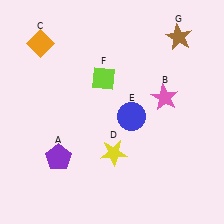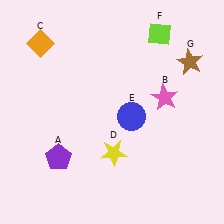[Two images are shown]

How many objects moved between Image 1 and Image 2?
2 objects moved between the two images.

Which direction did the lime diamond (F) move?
The lime diamond (F) moved right.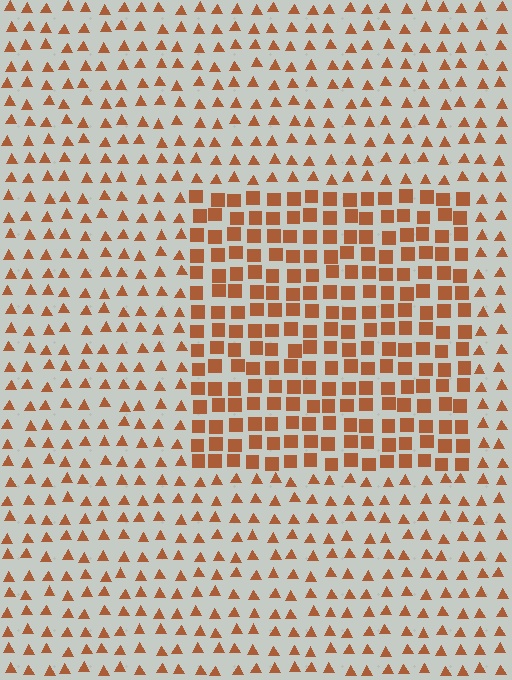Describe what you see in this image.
The image is filled with small brown elements arranged in a uniform grid. A rectangle-shaped region contains squares, while the surrounding area contains triangles. The boundary is defined purely by the change in element shape.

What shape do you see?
I see a rectangle.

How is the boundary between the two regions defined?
The boundary is defined by a change in element shape: squares inside vs. triangles outside. All elements share the same color and spacing.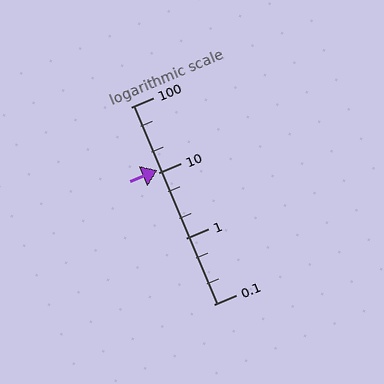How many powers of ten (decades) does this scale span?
The scale spans 3 decades, from 0.1 to 100.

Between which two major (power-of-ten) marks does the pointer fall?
The pointer is between 10 and 100.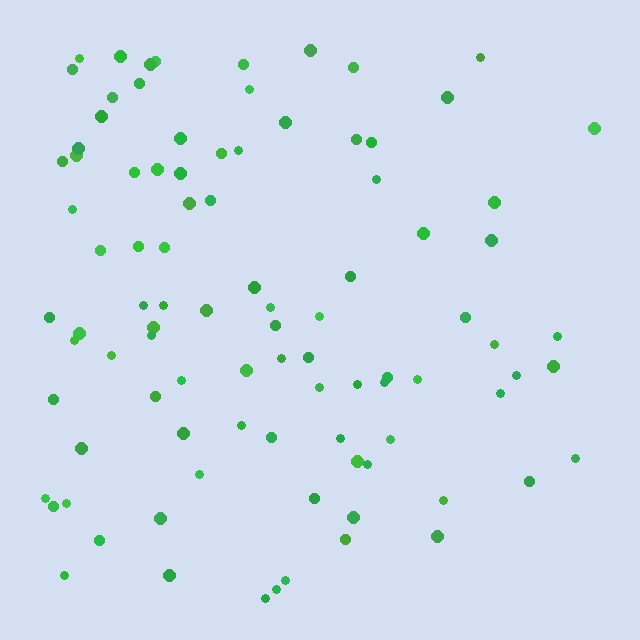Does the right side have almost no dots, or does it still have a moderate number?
Still a moderate number, just noticeably fewer than the left.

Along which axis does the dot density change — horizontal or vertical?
Horizontal.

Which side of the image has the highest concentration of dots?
The left.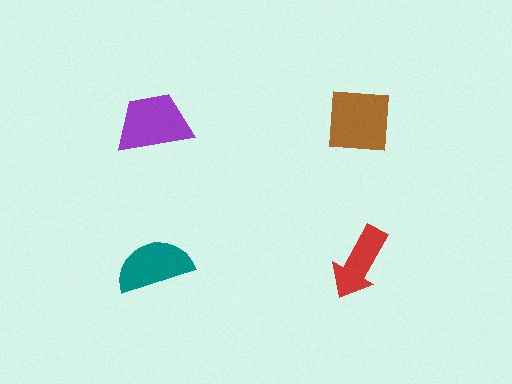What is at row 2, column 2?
A red arrow.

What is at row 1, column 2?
A brown square.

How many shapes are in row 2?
2 shapes.